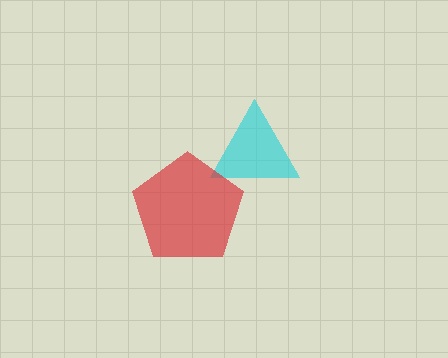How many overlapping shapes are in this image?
There are 2 overlapping shapes in the image.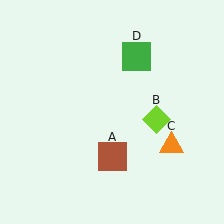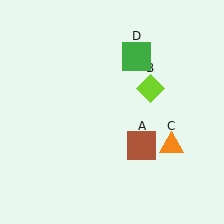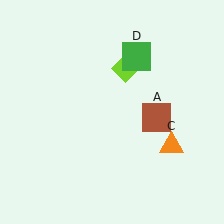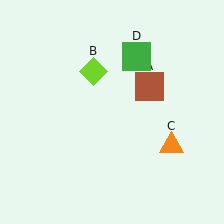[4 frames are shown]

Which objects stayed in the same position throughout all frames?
Orange triangle (object C) and green square (object D) remained stationary.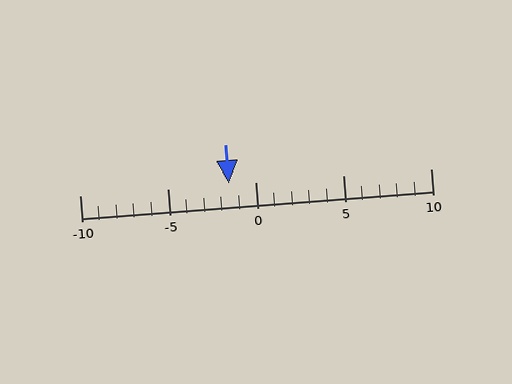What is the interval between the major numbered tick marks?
The major tick marks are spaced 5 units apart.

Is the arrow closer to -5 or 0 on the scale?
The arrow is closer to 0.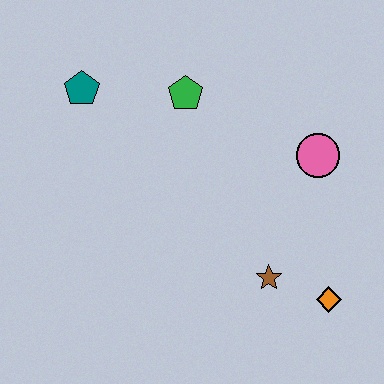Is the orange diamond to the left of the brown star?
No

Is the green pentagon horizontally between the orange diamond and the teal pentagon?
Yes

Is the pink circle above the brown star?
Yes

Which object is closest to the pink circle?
The brown star is closest to the pink circle.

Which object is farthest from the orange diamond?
The teal pentagon is farthest from the orange diamond.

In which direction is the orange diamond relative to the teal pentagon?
The orange diamond is to the right of the teal pentagon.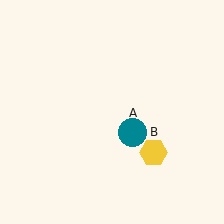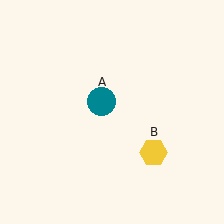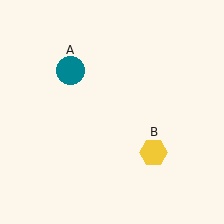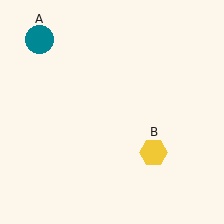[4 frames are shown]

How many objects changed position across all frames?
1 object changed position: teal circle (object A).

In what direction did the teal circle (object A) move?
The teal circle (object A) moved up and to the left.